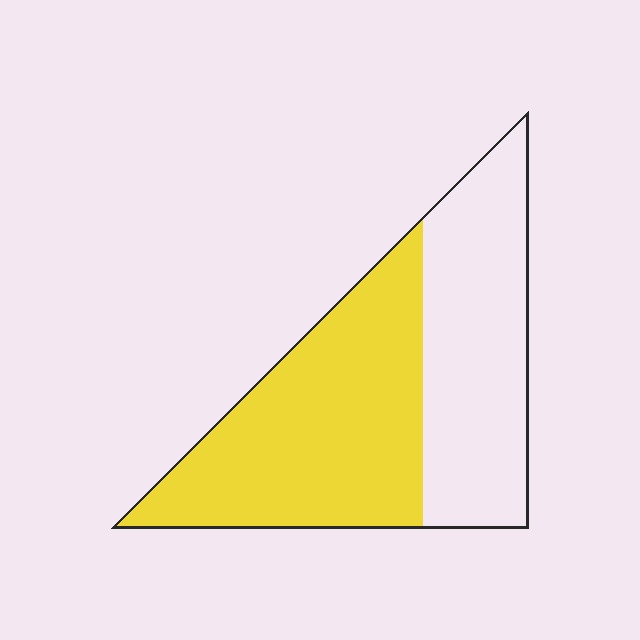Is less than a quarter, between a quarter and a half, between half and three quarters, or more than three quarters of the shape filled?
Between half and three quarters.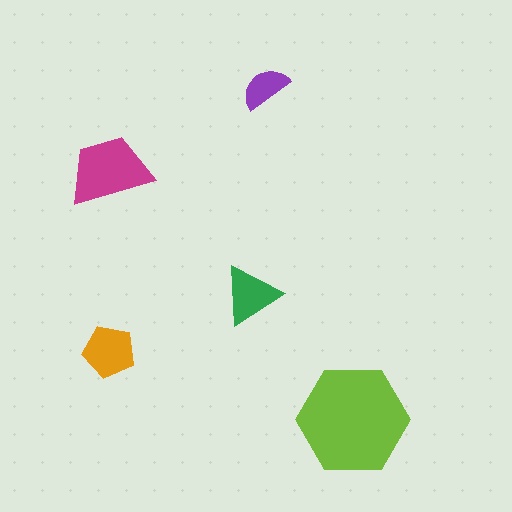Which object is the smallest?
The purple semicircle.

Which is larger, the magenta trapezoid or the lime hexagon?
The lime hexagon.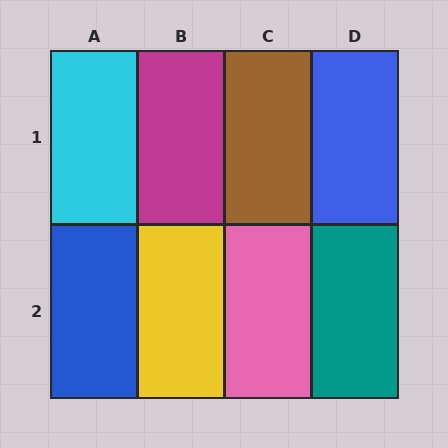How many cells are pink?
1 cell is pink.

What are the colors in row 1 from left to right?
Cyan, magenta, brown, blue.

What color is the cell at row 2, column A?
Blue.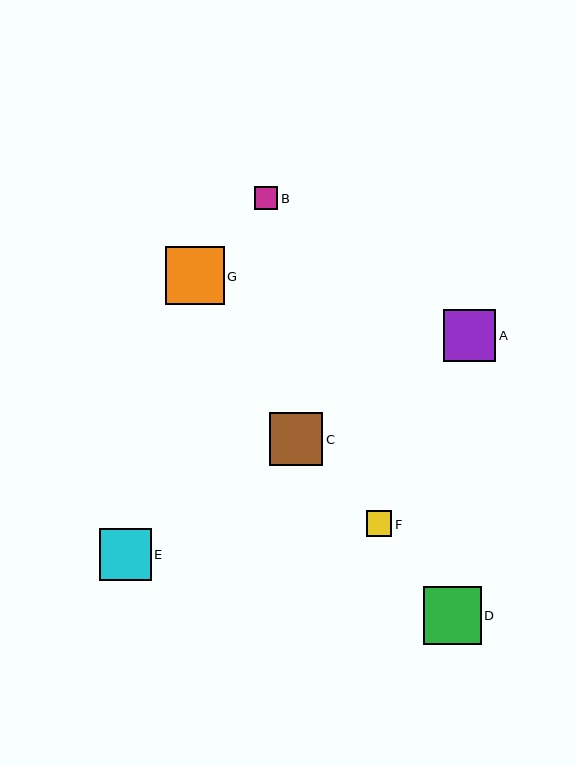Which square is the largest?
Square G is the largest with a size of approximately 59 pixels.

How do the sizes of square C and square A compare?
Square C and square A are approximately the same size.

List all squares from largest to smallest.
From largest to smallest: G, D, C, A, E, F, B.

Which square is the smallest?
Square B is the smallest with a size of approximately 23 pixels.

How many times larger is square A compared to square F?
Square A is approximately 2.0 times the size of square F.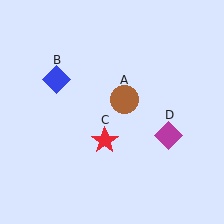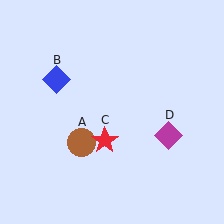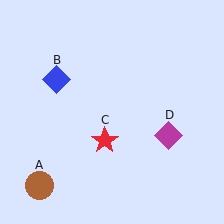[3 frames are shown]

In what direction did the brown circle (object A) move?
The brown circle (object A) moved down and to the left.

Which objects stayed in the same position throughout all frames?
Blue diamond (object B) and red star (object C) and magenta diamond (object D) remained stationary.